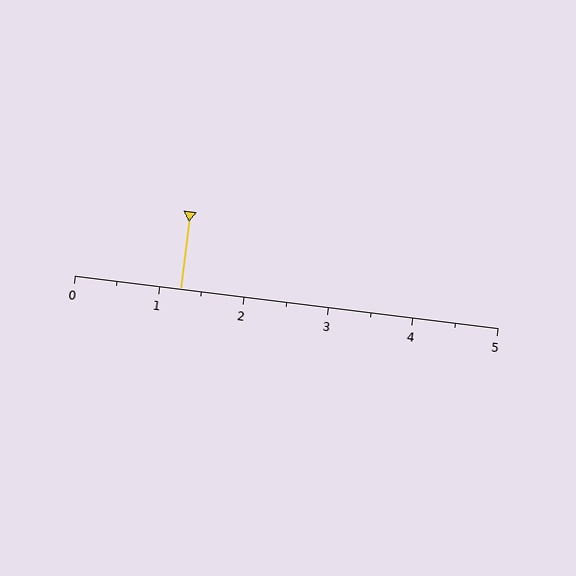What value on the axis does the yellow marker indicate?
The marker indicates approximately 1.2.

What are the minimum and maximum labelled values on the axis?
The axis runs from 0 to 5.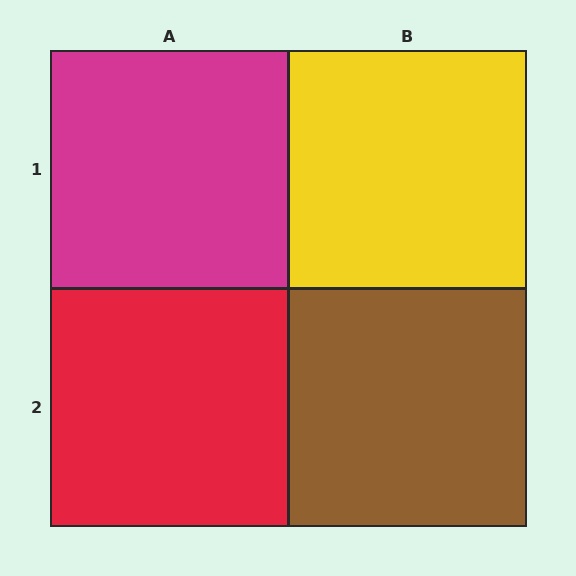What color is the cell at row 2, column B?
Brown.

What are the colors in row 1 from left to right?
Magenta, yellow.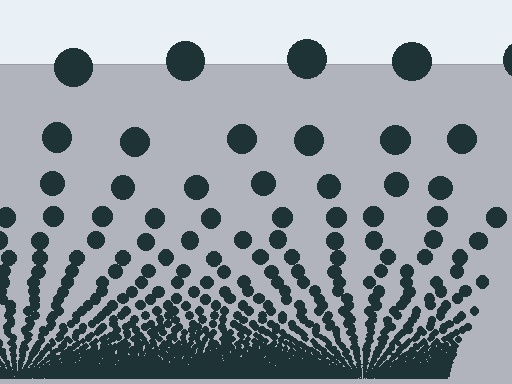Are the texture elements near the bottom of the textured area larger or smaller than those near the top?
Smaller. The gradient is inverted — elements near the bottom are smaller and denser.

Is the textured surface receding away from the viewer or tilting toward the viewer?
The surface appears to tilt toward the viewer. Texture elements get larger and sparser toward the top.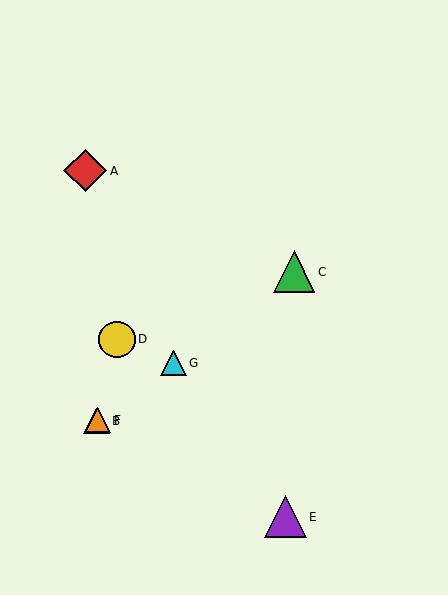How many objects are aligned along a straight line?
4 objects (B, C, F, G) are aligned along a straight line.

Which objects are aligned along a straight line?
Objects B, C, F, G are aligned along a straight line.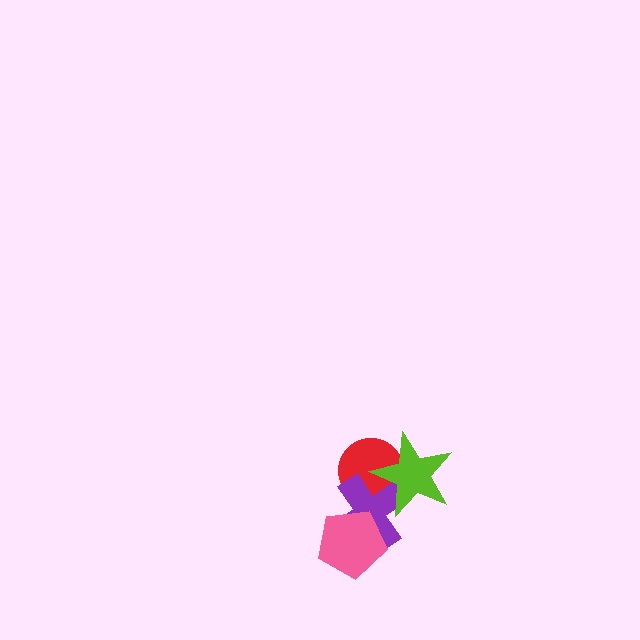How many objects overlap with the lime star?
2 objects overlap with the lime star.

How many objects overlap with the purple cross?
3 objects overlap with the purple cross.